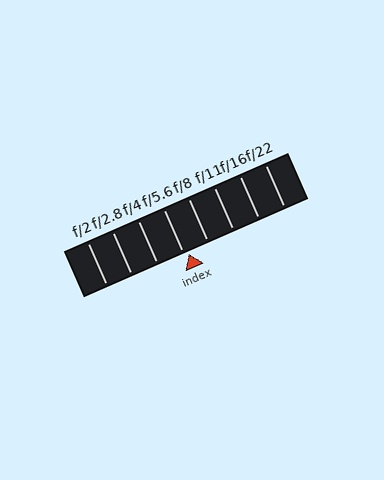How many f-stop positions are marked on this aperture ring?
There are 8 f-stop positions marked.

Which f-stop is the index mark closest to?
The index mark is closest to f/5.6.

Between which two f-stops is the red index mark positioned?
The index mark is between f/5.6 and f/8.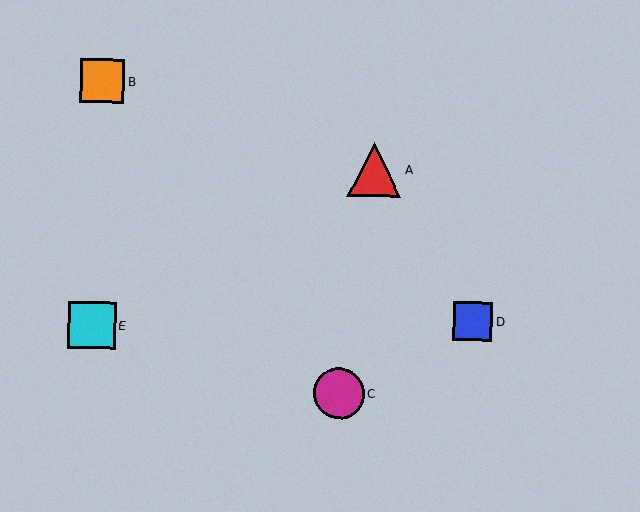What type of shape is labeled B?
Shape B is an orange square.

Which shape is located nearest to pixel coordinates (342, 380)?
The magenta circle (labeled C) at (339, 393) is nearest to that location.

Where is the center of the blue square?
The center of the blue square is at (473, 321).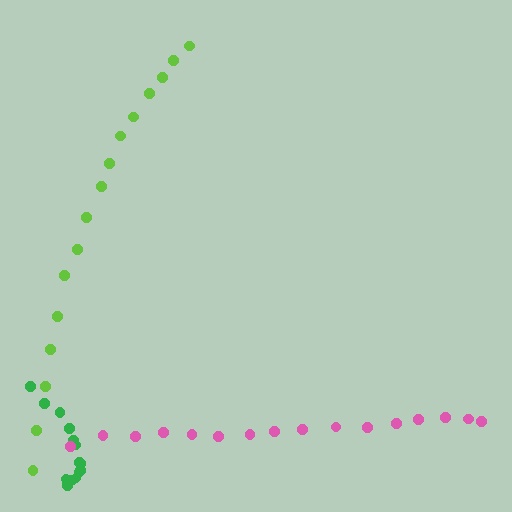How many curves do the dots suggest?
There are 3 distinct paths.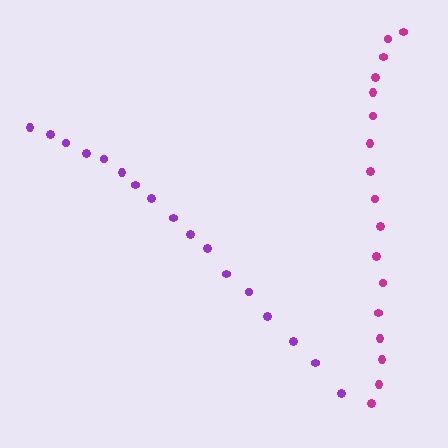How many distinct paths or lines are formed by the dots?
There are 2 distinct paths.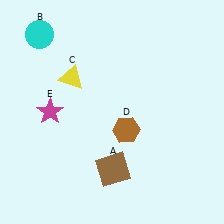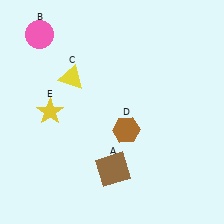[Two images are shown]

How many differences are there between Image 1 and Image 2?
There are 2 differences between the two images.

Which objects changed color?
B changed from cyan to pink. E changed from magenta to yellow.